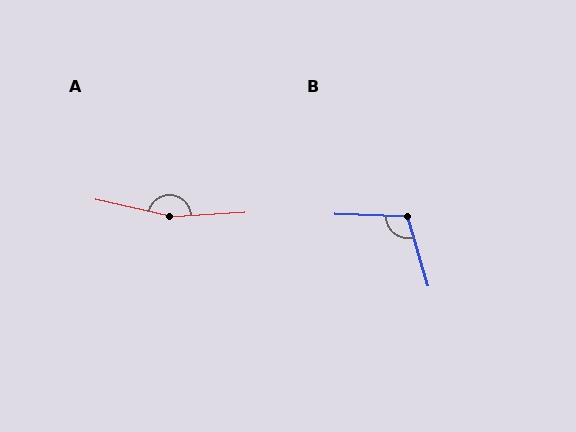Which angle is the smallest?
B, at approximately 109 degrees.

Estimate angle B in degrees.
Approximately 109 degrees.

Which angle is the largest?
A, at approximately 164 degrees.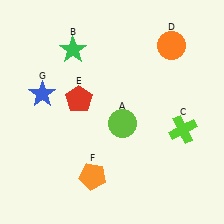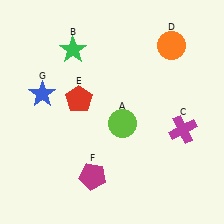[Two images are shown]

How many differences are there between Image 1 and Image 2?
There are 2 differences between the two images.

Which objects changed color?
C changed from lime to magenta. F changed from orange to magenta.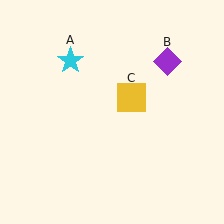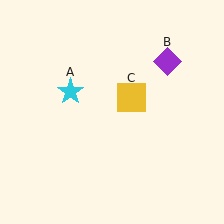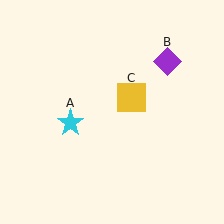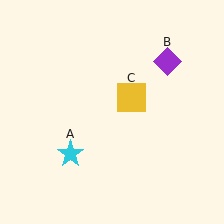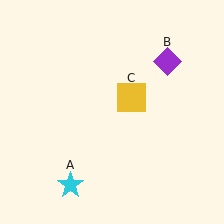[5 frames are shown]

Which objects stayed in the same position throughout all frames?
Purple diamond (object B) and yellow square (object C) remained stationary.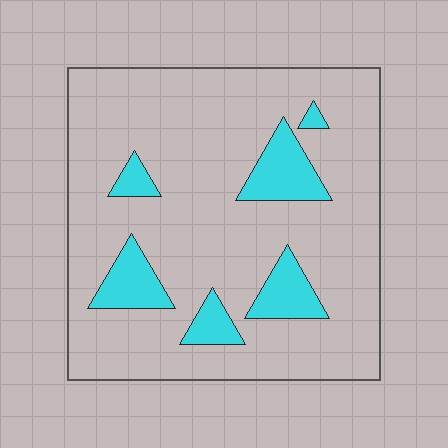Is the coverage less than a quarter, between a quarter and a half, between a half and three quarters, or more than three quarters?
Less than a quarter.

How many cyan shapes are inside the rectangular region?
6.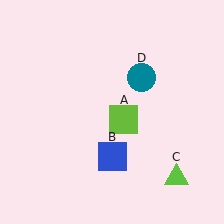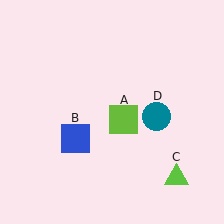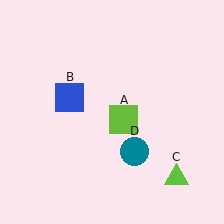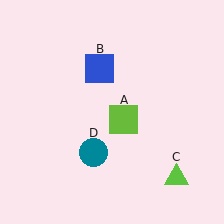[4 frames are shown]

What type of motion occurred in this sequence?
The blue square (object B), teal circle (object D) rotated clockwise around the center of the scene.